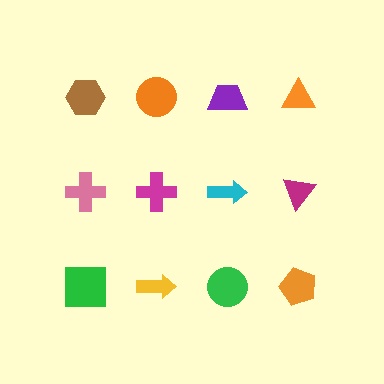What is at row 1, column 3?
A purple trapezoid.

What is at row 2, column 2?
A magenta cross.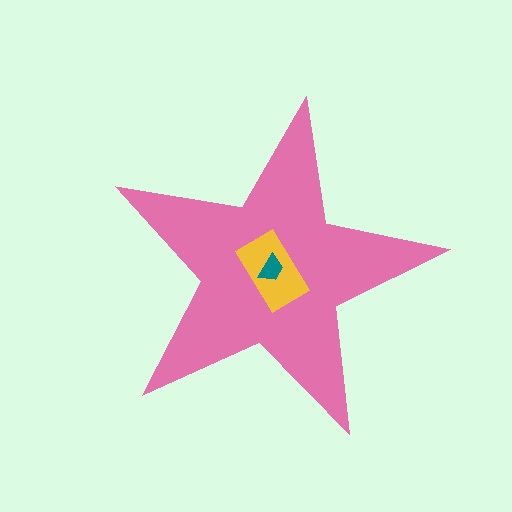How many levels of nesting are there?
3.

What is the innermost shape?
The teal trapezoid.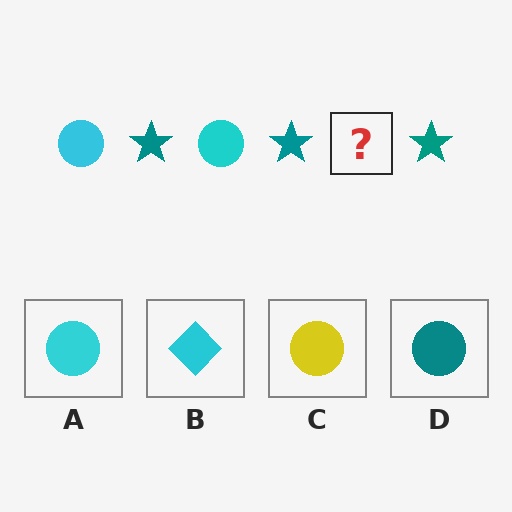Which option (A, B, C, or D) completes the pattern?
A.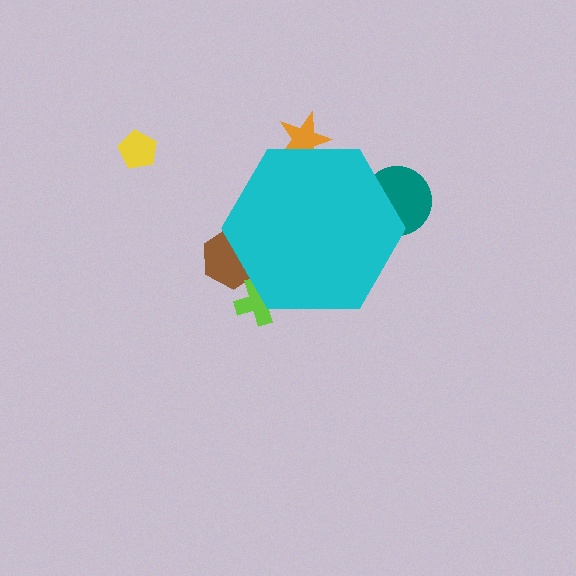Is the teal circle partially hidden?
Yes, the teal circle is partially hidden behind the cyan hexagon.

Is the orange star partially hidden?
Yes, the orange star is partially hidden behind the cyan hexagon.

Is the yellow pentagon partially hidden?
No, the yellow pentagon is fully visible.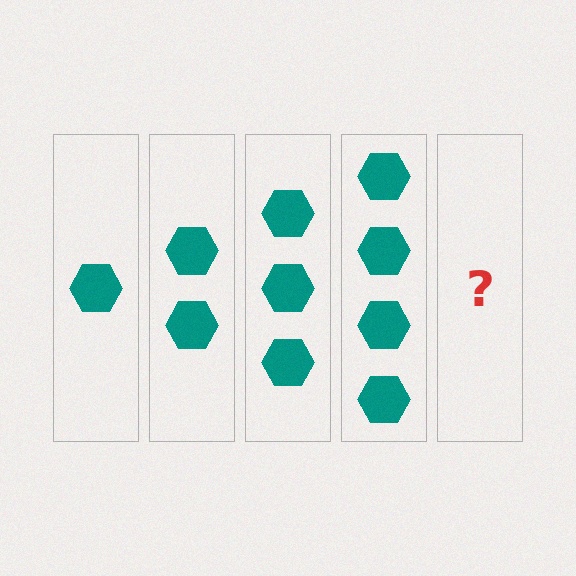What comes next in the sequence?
The next element should be 5 hexagons.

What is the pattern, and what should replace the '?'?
The pattern is that each step adds one more hexagon. The '?' should be 5 hexagons.